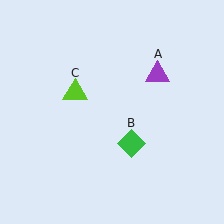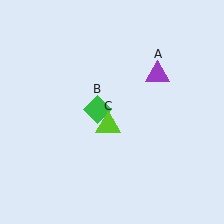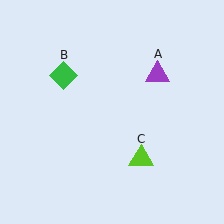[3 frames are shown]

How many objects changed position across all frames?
2 objects changed position: green diamond (object B), lime triangle (object C).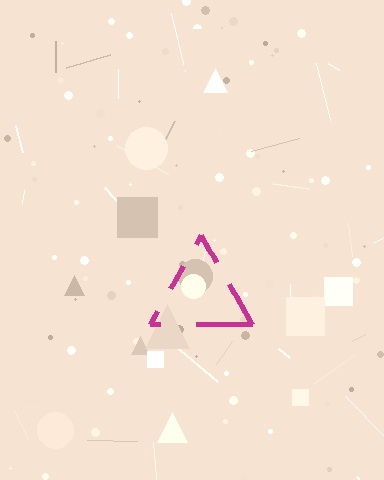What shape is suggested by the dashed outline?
The dashed outline suggests a triangle.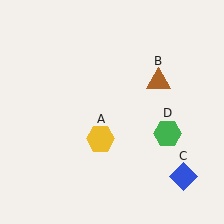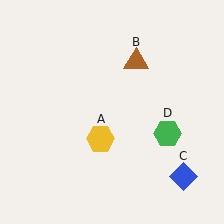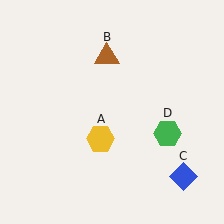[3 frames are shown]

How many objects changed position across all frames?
1 object changed position: brown triangle (object B).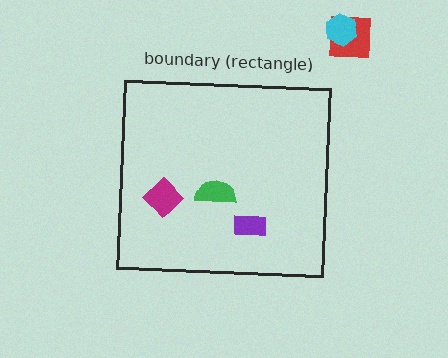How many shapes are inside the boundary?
3 inside, 2 outside.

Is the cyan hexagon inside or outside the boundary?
Outside.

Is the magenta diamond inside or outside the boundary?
Inside.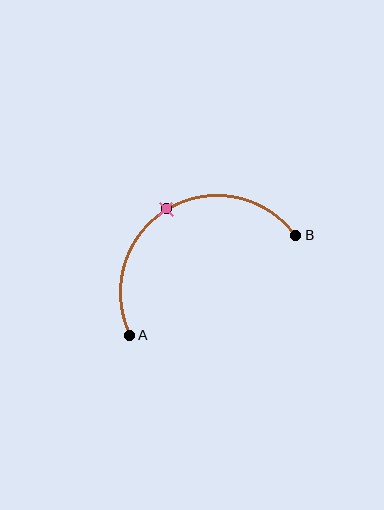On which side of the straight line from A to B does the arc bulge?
The arc bulges above the straight line connecting A and B.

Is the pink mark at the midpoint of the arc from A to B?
Yes. The pink mark lies on the arc at equal arc-length from both A and B — it is the arc midpoint.